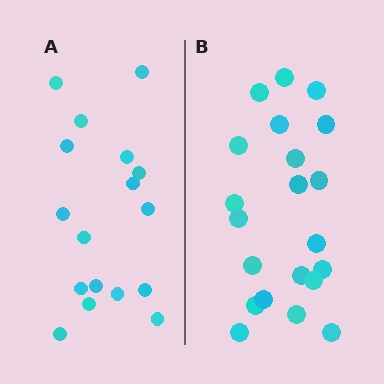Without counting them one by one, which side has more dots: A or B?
Region B (the right region) has more dots.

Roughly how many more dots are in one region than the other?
Region B has about 4 more dots than region A.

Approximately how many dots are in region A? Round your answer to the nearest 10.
About 20 dots. (The exact count is 17, which rounds to 20.)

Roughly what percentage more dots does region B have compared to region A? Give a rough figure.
About 25% more.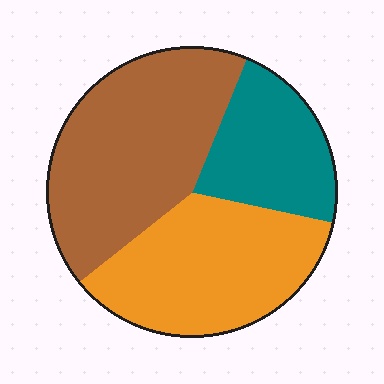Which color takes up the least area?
Teal, at roughly 20%.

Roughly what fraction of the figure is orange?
Orange covers 36% of the figure.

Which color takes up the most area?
Brown, at roughly 40%.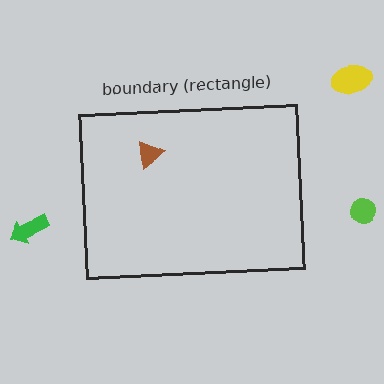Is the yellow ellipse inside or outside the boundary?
Outside.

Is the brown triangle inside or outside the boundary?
Inside.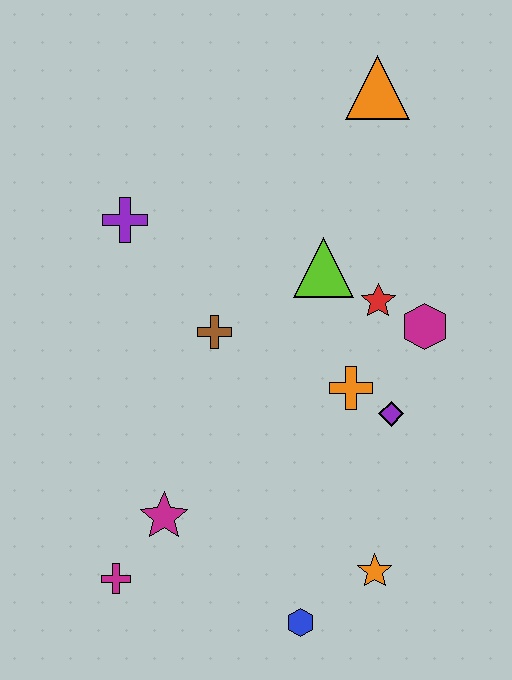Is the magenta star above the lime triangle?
No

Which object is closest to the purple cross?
The brown cross is closest to the purple cross.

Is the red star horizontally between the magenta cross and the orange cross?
No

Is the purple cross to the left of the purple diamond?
Yes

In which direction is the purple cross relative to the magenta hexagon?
The purple cross is to the left of the magenta hexagon.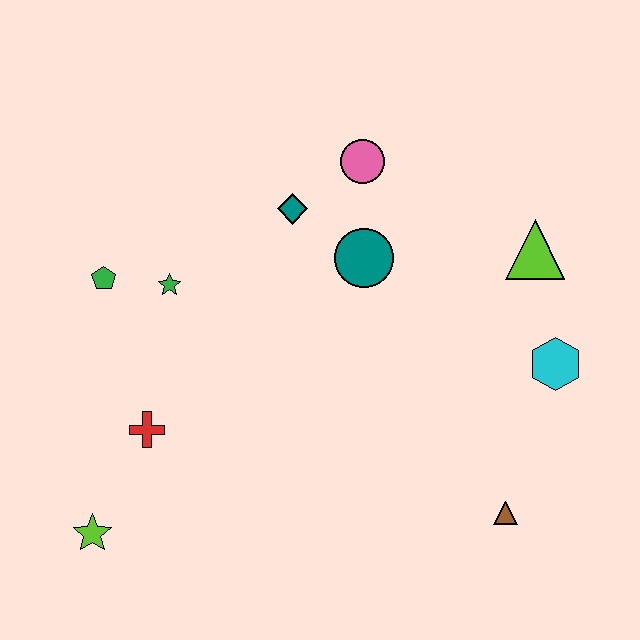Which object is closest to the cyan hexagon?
The lime triangle is closest to the cyan hexagon.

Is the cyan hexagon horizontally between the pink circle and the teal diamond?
No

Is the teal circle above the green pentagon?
Yes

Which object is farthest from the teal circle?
The lime star is farthest from the teal circle.